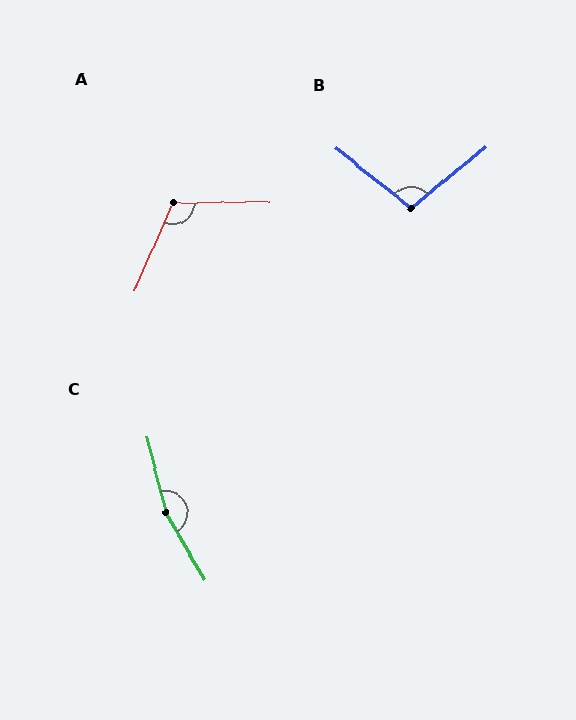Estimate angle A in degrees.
Approximately 115 degrees.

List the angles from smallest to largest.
B (102°), A (115°), C (165°).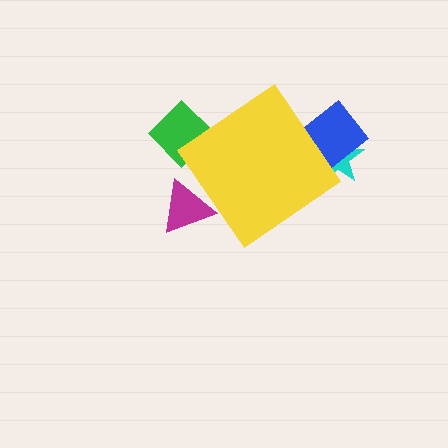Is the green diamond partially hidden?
Yes, the green diamond is partially hidden behind the yellow diamond.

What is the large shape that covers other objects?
A yellow diamond.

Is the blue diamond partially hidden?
Yes, the blue diamond is partially hidden behind the yellow diamond.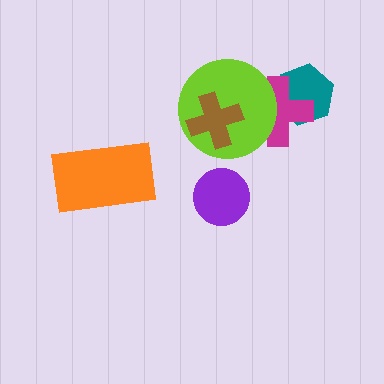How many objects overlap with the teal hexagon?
1 object overlaps with the teal hexagon.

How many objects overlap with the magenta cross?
2 objects overlap with the magenta cross.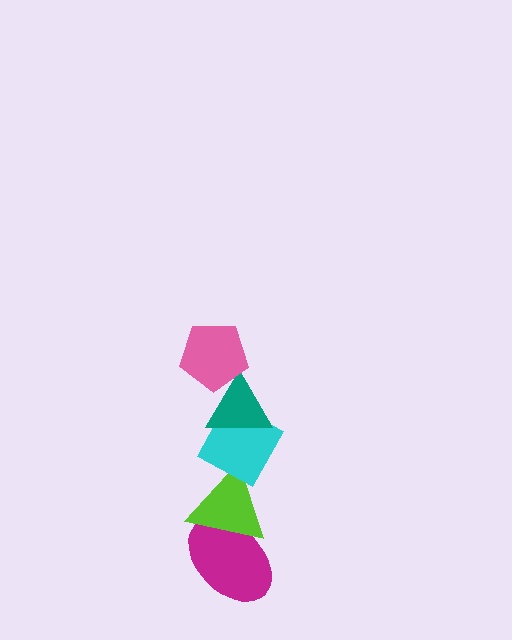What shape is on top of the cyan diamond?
The teal triangle is on top of the cyan diamond.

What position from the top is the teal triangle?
The teal triangle is 2nd from the top.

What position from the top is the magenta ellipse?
The magenta ellipse is 5th from the top.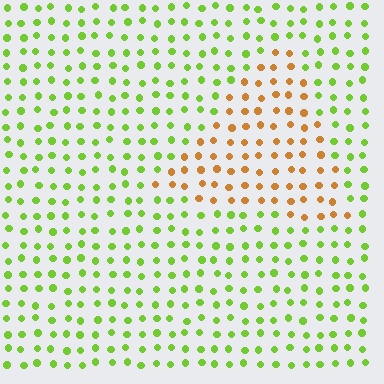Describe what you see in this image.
The image is filled with small lime elements in a uniform arrangement. A triangle-shaped region is visible where the elements are tinted to a slightly different hue, forming a subtle color boundary.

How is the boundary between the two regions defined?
The boundary is defined purely by a slight shift in hue (about 63 degrees). Spacing, size, and orientation are identical on both sides.